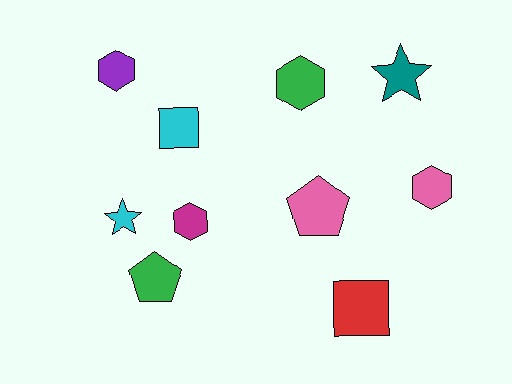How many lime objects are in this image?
There are no lime objects.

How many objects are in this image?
There are 10 objects.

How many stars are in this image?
There are 2 stars.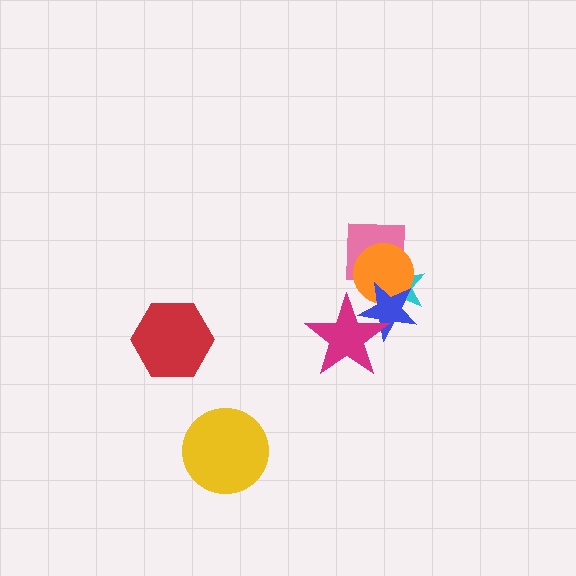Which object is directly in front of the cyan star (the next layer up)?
The pink square is directly in front of the cyan star.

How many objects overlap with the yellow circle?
0 objects overlap with the yellow circle.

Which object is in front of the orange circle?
The blue star is in front of the orange circle.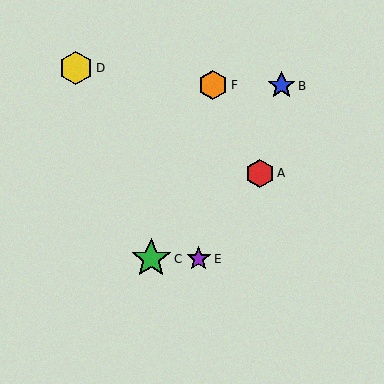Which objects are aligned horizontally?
Objects C, E are aligned horizontally.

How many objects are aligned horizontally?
2 objects (C, E) are aligned horizontally.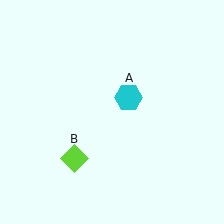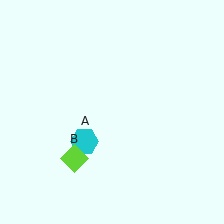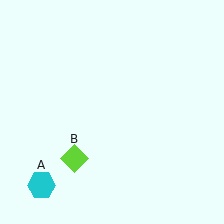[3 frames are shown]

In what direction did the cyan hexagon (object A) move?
The cyan hexagon (object A) moved down and to the left.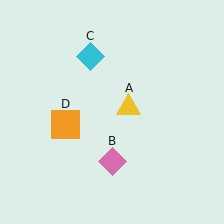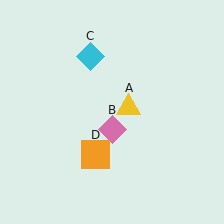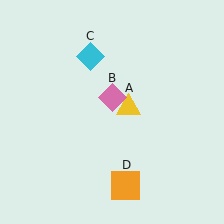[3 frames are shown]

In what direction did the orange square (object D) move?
The orange square (object D) moved down and to the right.